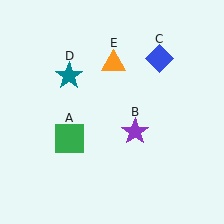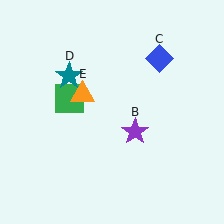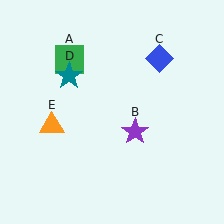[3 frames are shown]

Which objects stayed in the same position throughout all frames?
Purple star (object B) and blue diamond (object C) and teal star (object D) remained stationary.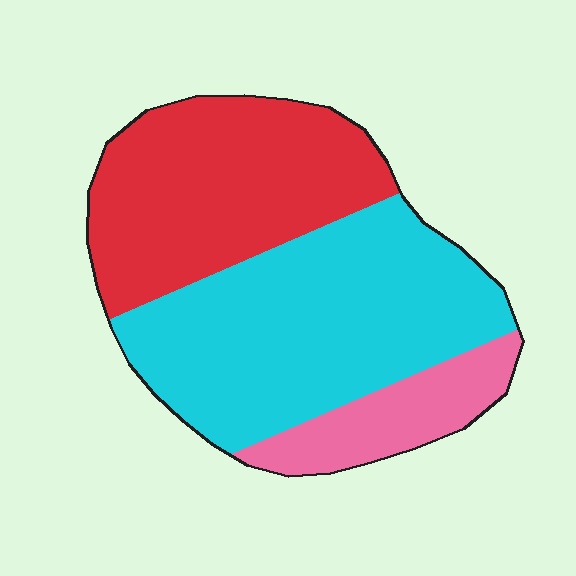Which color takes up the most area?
Cyan, at roughly 50%.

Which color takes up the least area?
Pink, at roughly 15%.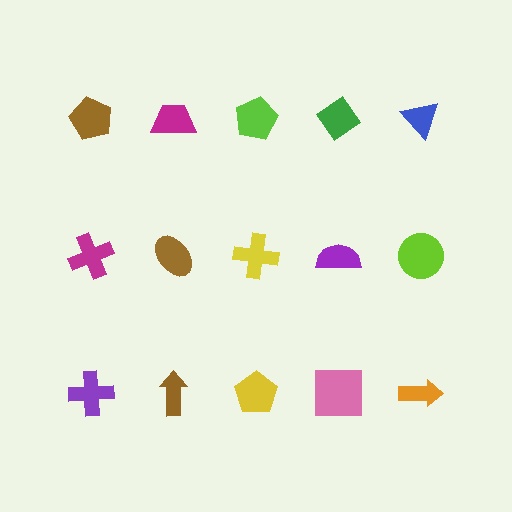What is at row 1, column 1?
A brown pentagon.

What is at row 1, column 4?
A green diamond.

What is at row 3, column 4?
A pink square.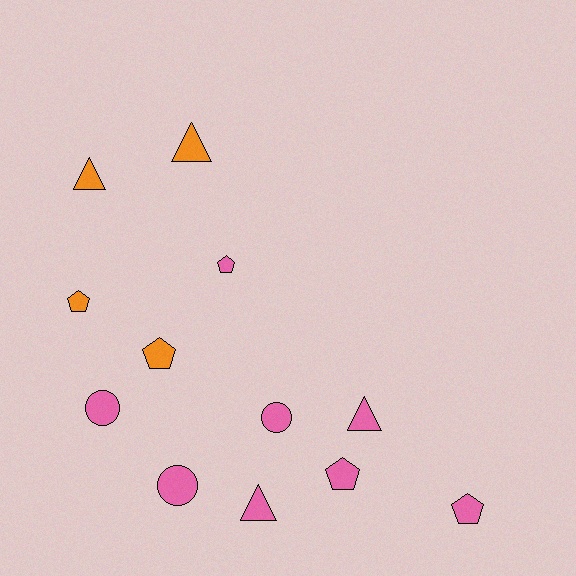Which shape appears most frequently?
Pentagon, with 5 objects.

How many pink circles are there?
There are 3 pink circles.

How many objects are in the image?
There are 12 objects.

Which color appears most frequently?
Pink, with 8 objects.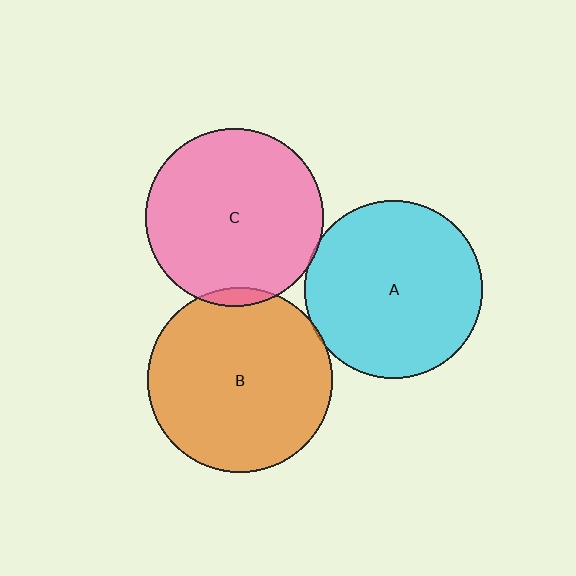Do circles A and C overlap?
Yes.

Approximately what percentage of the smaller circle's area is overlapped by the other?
Approximately 5%.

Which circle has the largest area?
Circle B (orange).